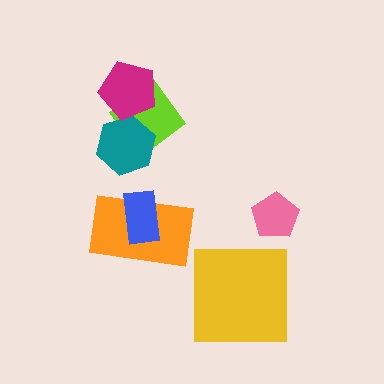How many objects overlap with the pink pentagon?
0 objects overlap with the pink pentagon.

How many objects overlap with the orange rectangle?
1 object overlaps with the orange rectangle.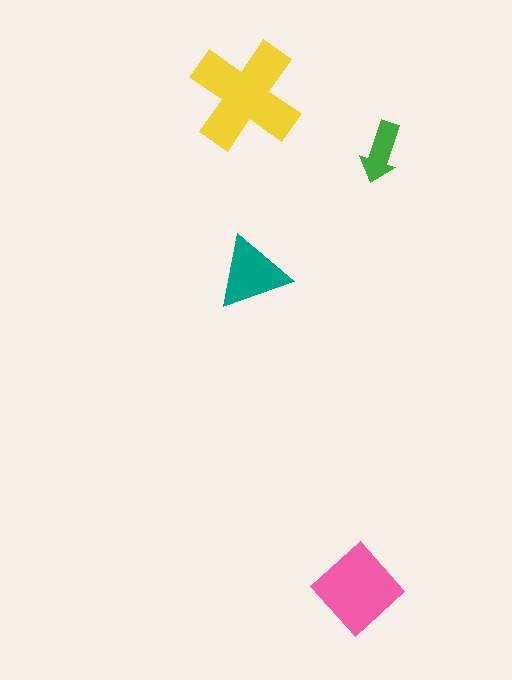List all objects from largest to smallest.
The yellow cross, the pink diamond, the teal triangle, the green arrow.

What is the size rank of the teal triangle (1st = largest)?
3rd.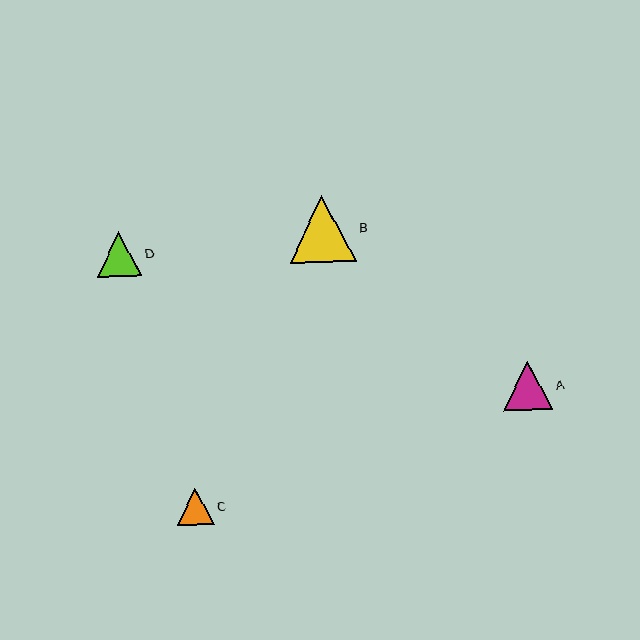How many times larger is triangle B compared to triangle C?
Triangle B is approximately 1.8 times the size of triangle C.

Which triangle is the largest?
Triangle B is the largest with a size of approximately 67 pixels.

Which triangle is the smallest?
Triangle C is the smallest with a size of approximately 37 pixels.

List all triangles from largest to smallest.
From largest to smallest: B, A, D, C.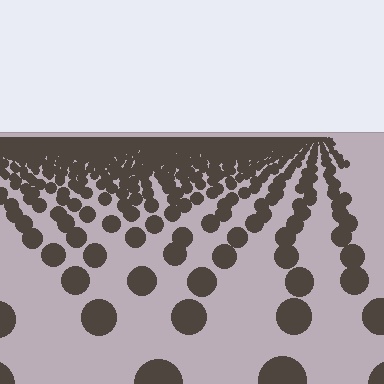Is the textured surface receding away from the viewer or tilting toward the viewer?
The surface is receding away from the viewer. Texture elements get smaller and denser toward the top.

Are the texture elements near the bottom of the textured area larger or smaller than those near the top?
Larger. Near the bottom, elements are closer to the viewer and appear at a bigger on-screen size.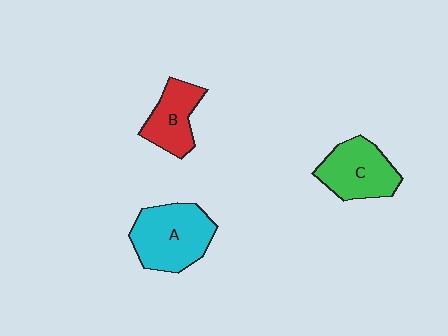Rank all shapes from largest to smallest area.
From largest to smallest: A (cyan), C (green), B (red).